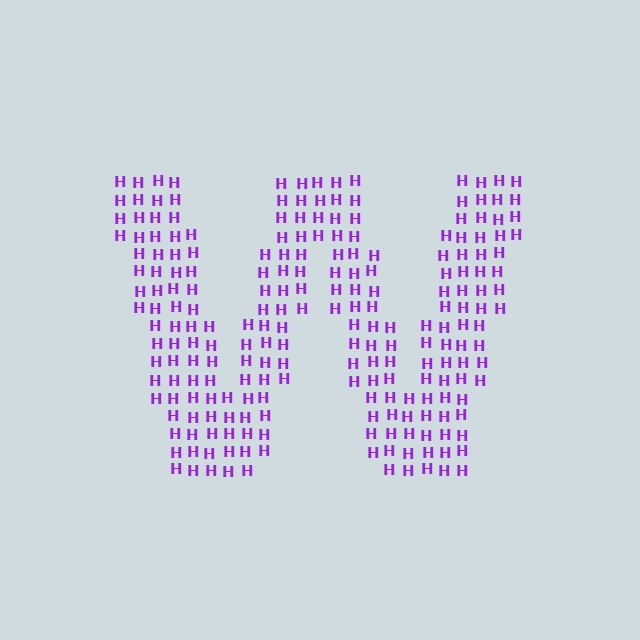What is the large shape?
The large shape is the letter W.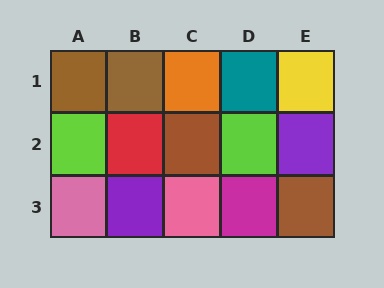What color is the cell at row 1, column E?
Yellow.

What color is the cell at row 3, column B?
Purple.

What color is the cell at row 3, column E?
Brown.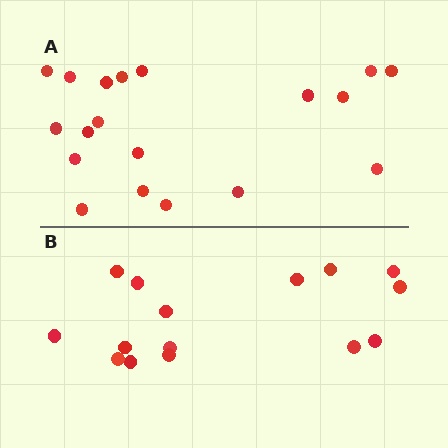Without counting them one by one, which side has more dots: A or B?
Region A (the top region) has more dots.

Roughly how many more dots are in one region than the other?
Region A has about 4 more dots than region B.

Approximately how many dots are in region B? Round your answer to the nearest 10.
About 20 dots. (The exact count is 15, which rounds to 20.)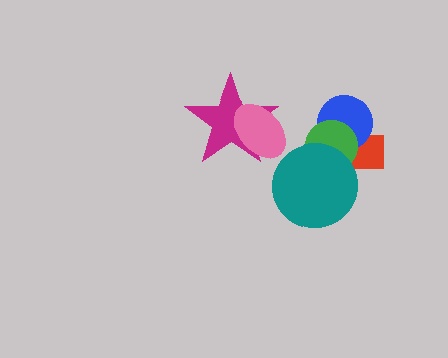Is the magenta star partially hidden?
Yes, it is partially covered by another shape.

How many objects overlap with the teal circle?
2 objects overlap with the teal circle.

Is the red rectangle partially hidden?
Yes, it is partially covered by another shape.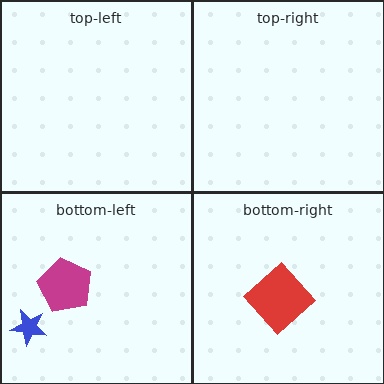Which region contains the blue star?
The bottom-left region.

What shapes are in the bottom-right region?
The red diamond.